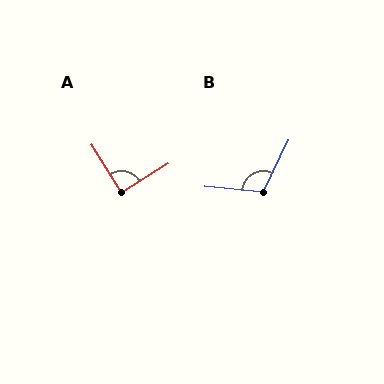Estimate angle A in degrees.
Approximately 90 degrees.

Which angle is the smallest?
A, at approximately 90 degrees.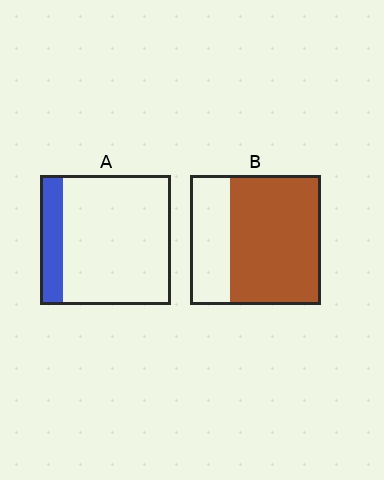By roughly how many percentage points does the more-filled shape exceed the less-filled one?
By roughly 50 percentage points (B over A).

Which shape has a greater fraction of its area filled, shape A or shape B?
Shape B.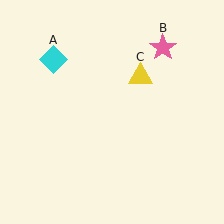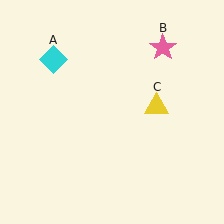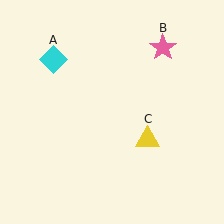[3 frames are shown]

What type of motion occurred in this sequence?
The yellow triangle (object C) rotated clockwise around the center of the scene.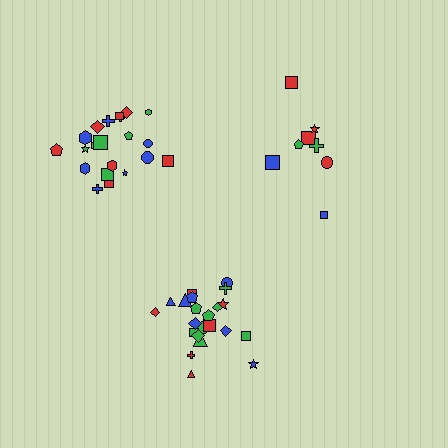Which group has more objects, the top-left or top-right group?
The top-left group.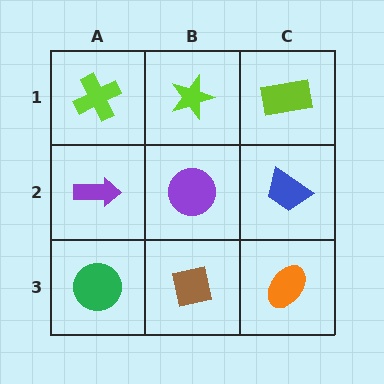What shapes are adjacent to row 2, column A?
A lime cross (row 1, column A), a green circle (row 3, column A), a purple circle (row 2, column B).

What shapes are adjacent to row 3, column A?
A purple arrow (row 2, column A), a brown square (row 3, column B).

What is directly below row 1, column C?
A blue trapezoid.